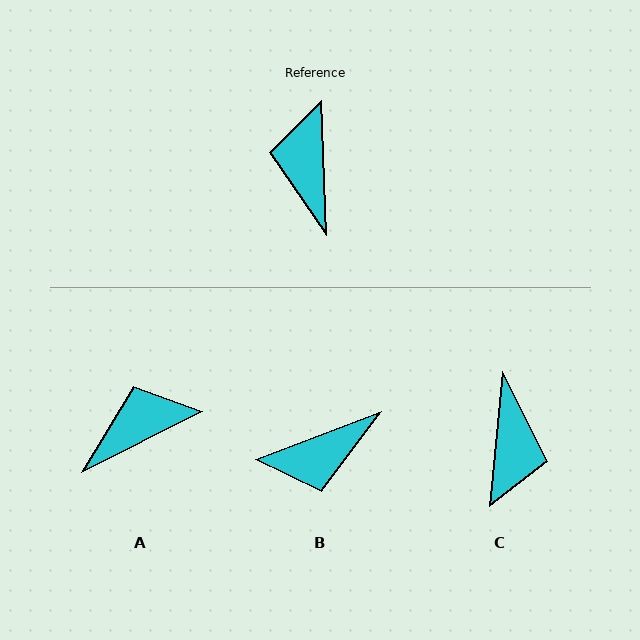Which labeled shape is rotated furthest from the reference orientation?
C, about 172 degrees away.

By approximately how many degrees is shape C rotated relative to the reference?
Approximately 172 degrees counter-clockwise.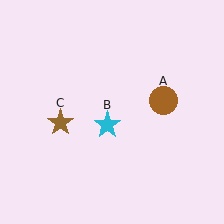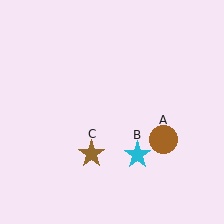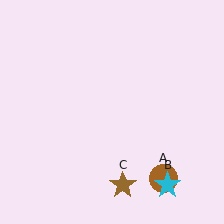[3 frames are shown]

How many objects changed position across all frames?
3 objects changed position: brown circle (object A), cyan star (object B), brown star (object C).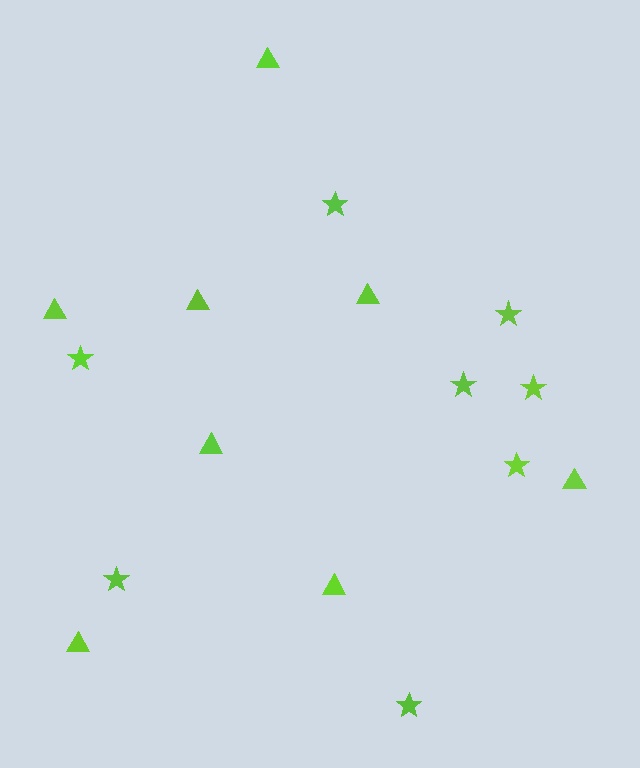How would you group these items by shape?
There are 2 groups: one group of triangles (8) and one group of stars (8).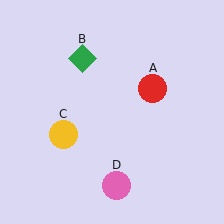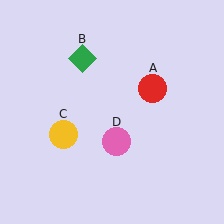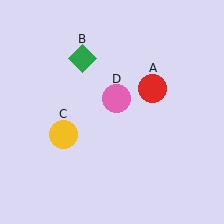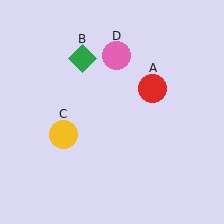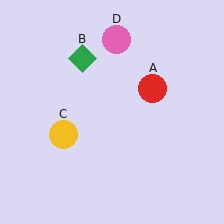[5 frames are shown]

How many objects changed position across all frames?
1 object changed position: pink circle (object D).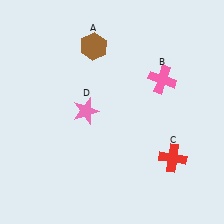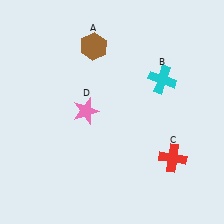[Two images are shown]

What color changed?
The cross (B) changed from pink in Image 1 to cyan in Image 2.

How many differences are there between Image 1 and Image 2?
There is 1 difference between the two images.